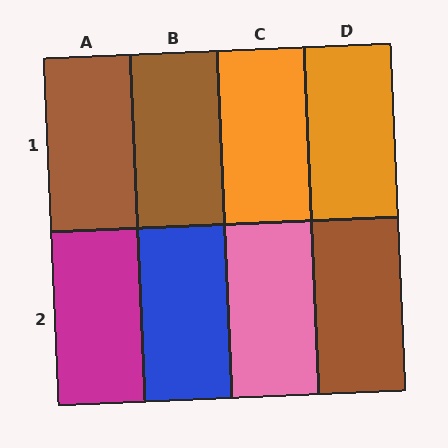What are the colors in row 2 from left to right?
Magenta, blue, pink, brown.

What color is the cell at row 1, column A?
Brown.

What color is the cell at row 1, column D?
Orange.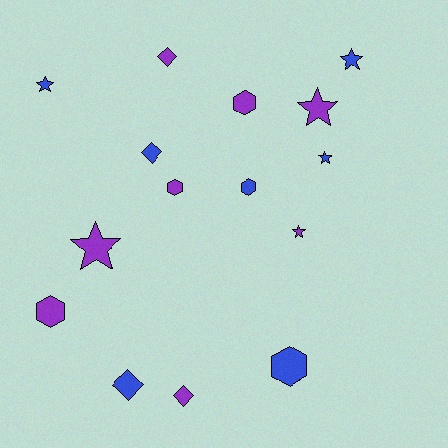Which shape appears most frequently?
Star, with 6 objects.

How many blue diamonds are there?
There are 2 blue diamonds.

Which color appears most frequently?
Purple, with 8 objects.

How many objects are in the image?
There are 15 objects.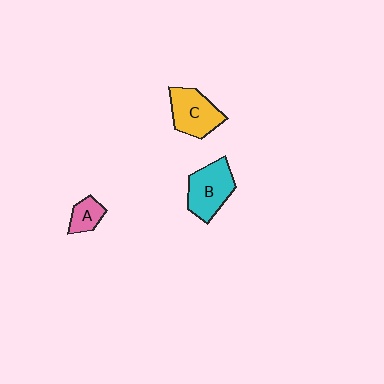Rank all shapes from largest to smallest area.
From largest to smallest: B (cyan), C (yellow), A (pink).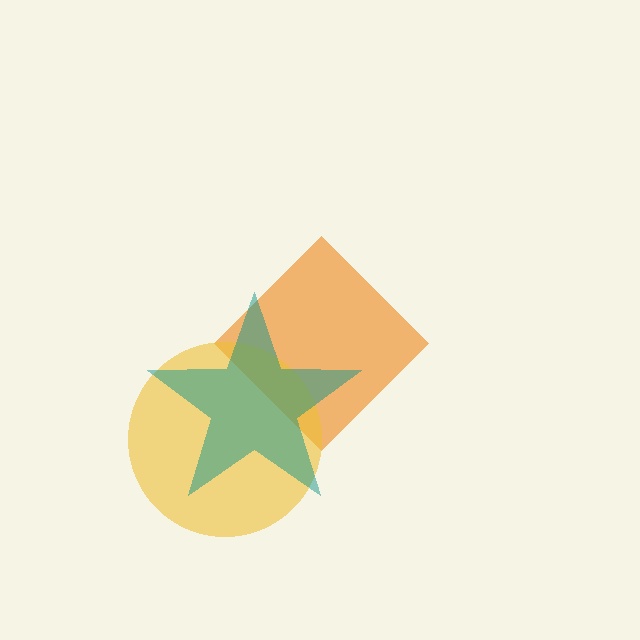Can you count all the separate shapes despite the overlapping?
Yes, there are 3 separate shapes.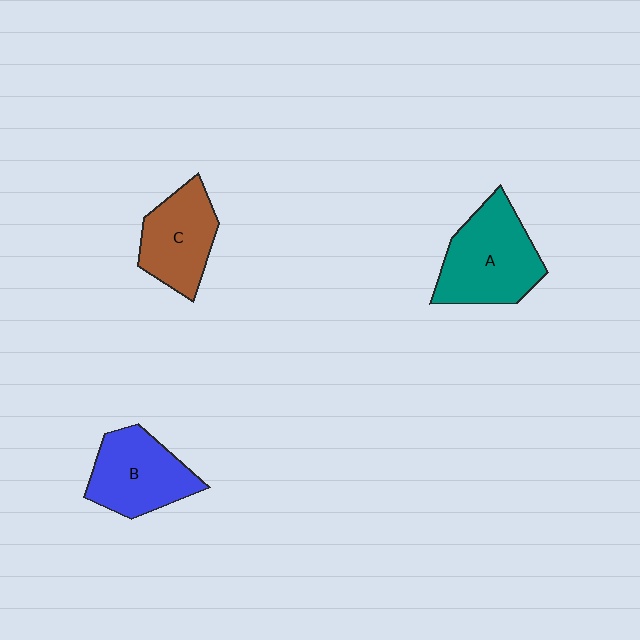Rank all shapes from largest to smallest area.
From largest to smallest: A (teal), B (blue), C (brown).